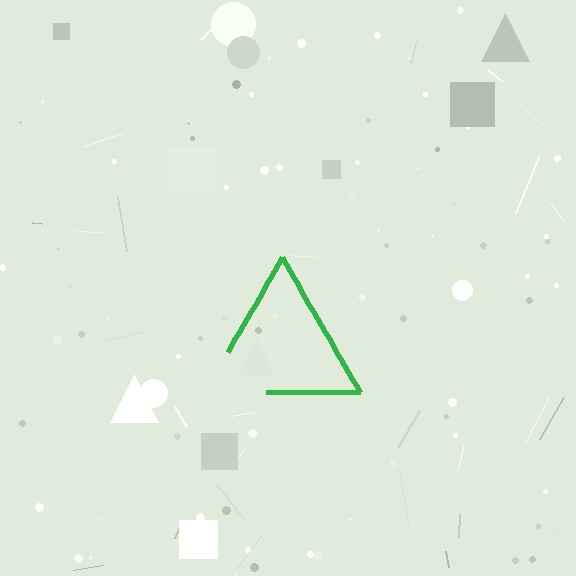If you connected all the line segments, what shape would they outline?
They would outline a triangle.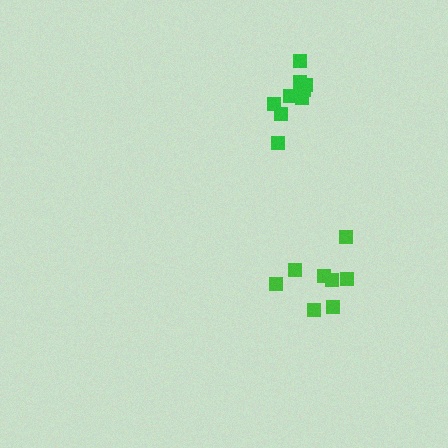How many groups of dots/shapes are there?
There are 2 groups.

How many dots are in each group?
Group 1: 8 dots, Group 2: 9 dots (17 total).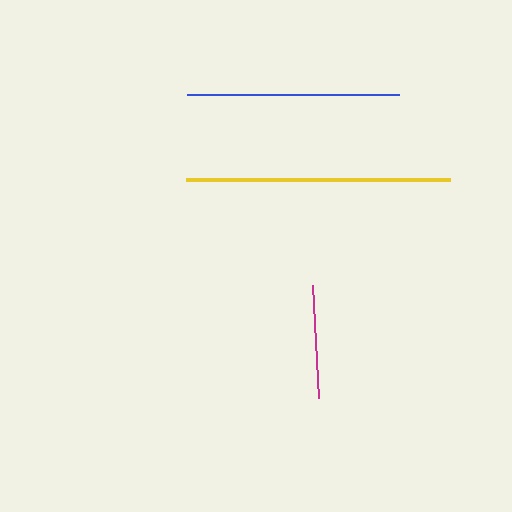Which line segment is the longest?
The yellow line is the longest at approximately 264 pixels.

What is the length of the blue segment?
The blue segment is approximately 212 pixels long.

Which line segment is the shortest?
The magenta line is the shortest at approximately 113 pixels.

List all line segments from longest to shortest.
From longest to shortest: yellow, blue, magenta.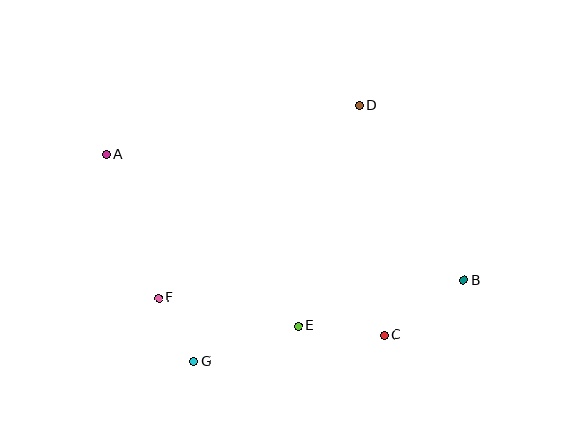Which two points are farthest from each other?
Points A and B are farthest from each other.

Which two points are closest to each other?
Points F and G are closest to each other.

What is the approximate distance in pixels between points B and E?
The distance between B and E is approximately 172 pixels.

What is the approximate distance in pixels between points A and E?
The distance between A and E is approximately 257 pixels.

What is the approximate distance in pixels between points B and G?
The distance between B and G is approximately 282 pixels.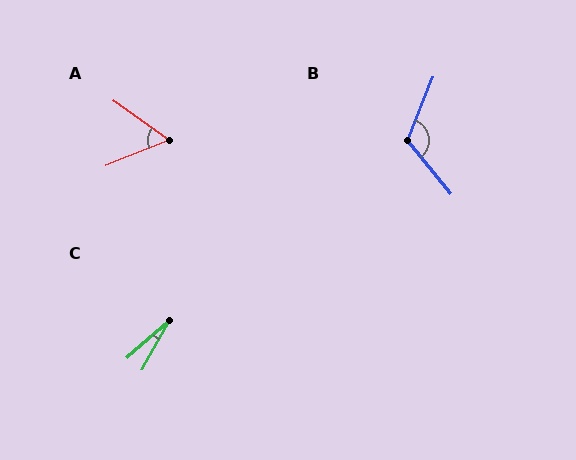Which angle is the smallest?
C, at approximately 19 degrees.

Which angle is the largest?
B, at approximately 119 degrees.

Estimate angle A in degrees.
Approximately 57 degrees.